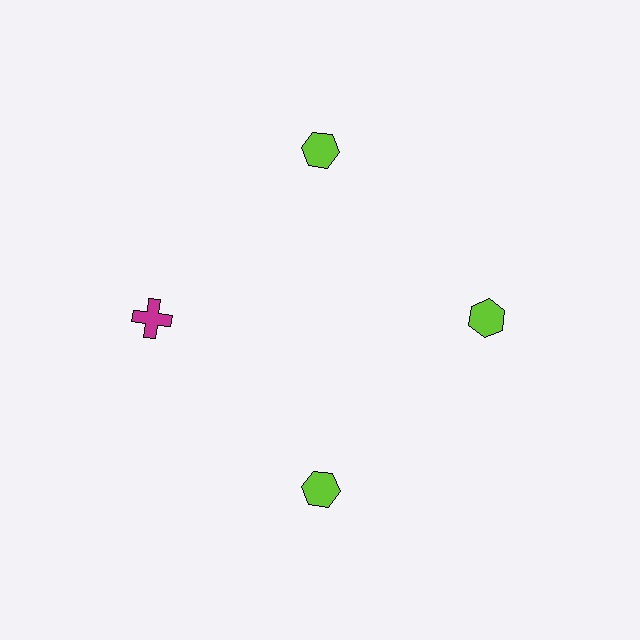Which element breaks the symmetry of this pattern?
The magenta cross at roughly the 9 o'clock position breaks the symmetry. All other shapes are lime hexagons.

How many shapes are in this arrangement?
There are 4 shapes arranged in a ring pattern.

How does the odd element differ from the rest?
It differs in both color (magenta instead of lime) and shape (cross instead of hexagon).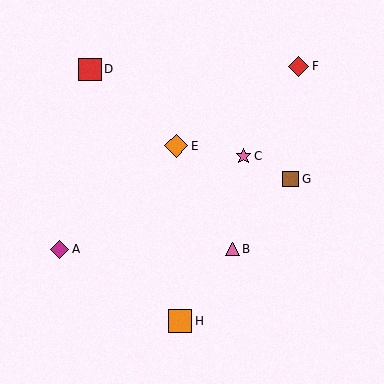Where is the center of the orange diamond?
The center of the orange diamond is at (176, 146).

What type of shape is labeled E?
Shape E is an orange diamond.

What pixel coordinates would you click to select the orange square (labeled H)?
Click at (180, 321) to select the orange square H.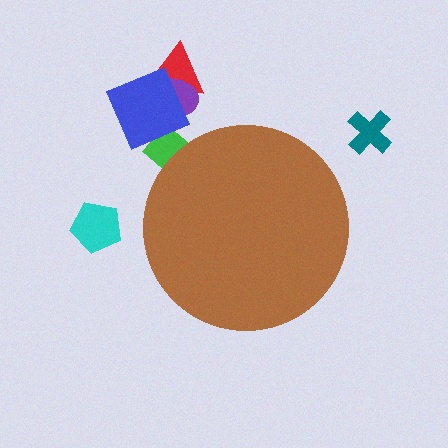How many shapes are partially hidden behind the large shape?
1 shape is partially hidden.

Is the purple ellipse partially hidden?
No, the purple ellipse is fully visible.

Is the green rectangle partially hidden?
Yes, the green rectangle is partially hidden behind the brown circle.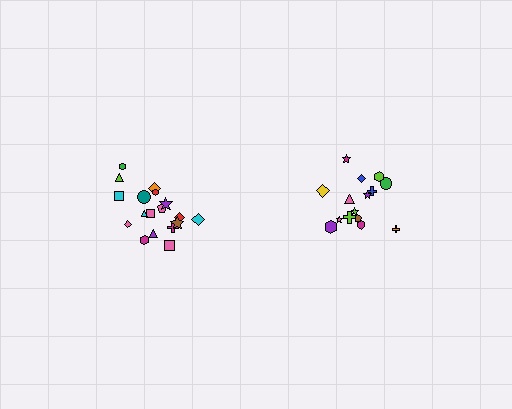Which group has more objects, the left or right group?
The left group.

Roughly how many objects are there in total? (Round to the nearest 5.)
Roughly 35 objects in total.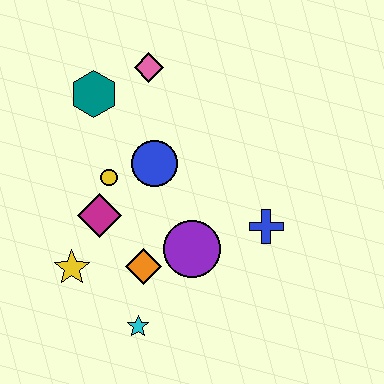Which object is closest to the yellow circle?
The magenta diamond is closest to the yellow circle.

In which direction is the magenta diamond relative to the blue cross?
The magenta diamond is to the left of the blue cross.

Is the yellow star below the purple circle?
Yes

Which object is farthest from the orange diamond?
The pink diamond is farthest from the orange diamond.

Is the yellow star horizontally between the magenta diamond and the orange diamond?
No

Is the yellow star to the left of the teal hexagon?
Yes